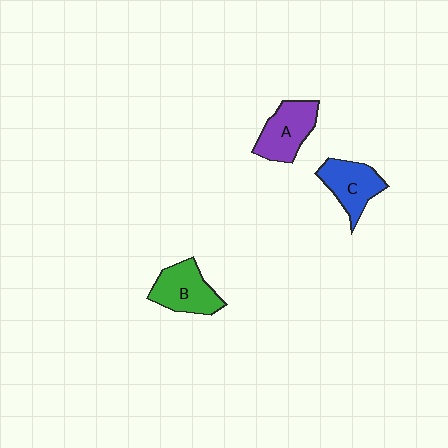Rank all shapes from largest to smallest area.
From largest to smallest: A (purple), B (green), C (blue).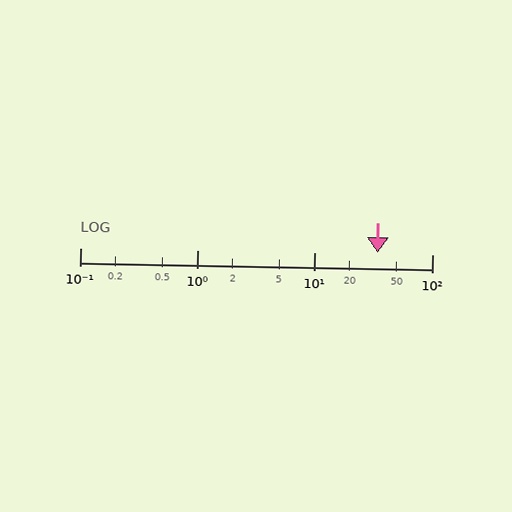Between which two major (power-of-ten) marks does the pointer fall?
The pointer is between 10 and 100.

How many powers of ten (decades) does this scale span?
The scale spans 3 decades, from 0.1 to 100.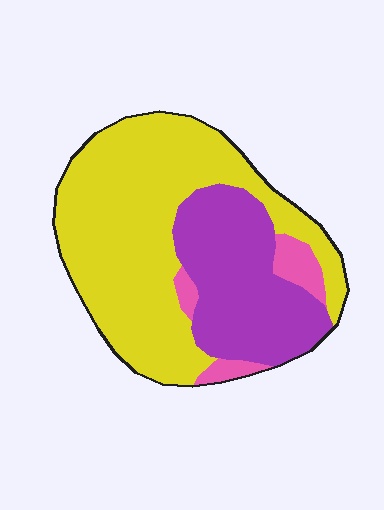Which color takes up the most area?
Yellow, at roughly 60%.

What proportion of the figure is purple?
Purple takes up about one third (1/3) of the figure.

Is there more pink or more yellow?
Yellow.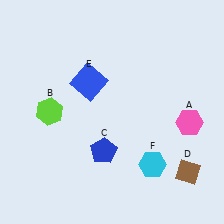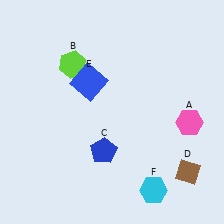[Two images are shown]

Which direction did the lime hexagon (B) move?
The lime hexagon (B) moved up.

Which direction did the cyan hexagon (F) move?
The cyan hexagon (F) moved down.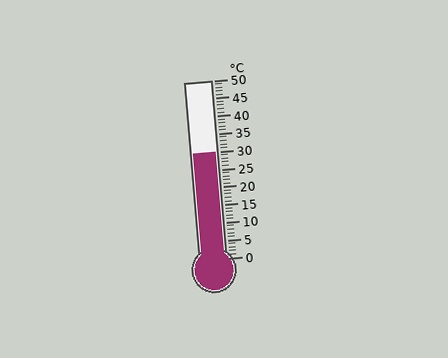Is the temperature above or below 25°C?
The temperature is above 25°C.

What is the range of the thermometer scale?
The thermometer scale ranges from 0°C to 50°C.